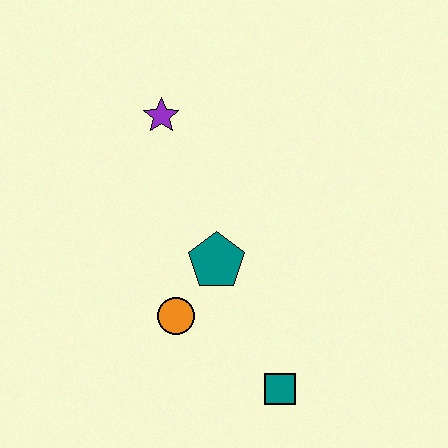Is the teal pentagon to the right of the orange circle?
Yes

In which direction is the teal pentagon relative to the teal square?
The teal pentagon is above the teal square.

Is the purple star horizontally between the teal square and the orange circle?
No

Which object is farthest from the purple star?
The teal square is farthest from the purple star.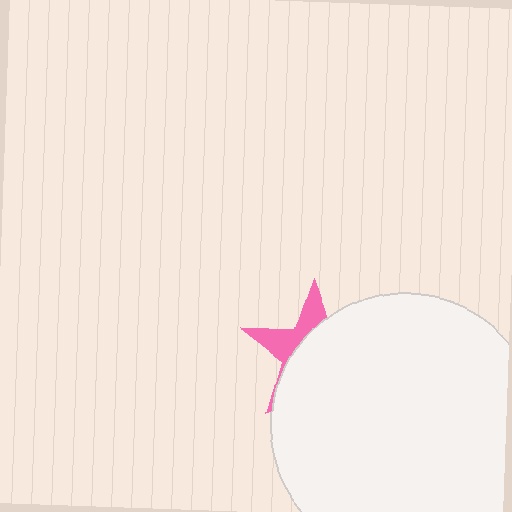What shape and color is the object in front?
The object in front is a white circle.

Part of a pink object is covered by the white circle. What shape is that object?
It is a star.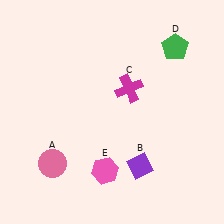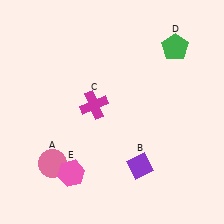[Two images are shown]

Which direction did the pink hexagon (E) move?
The pink hexagon (E) moved left.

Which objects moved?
The objects that moved are: the magenta cross (C), the pink hexagon (E).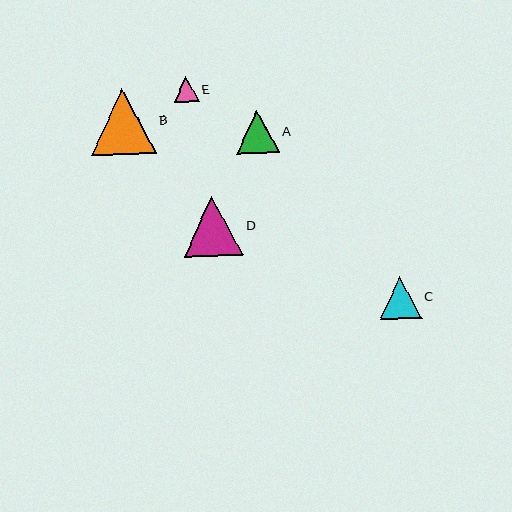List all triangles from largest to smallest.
From largest to smallest: B, D, A, C, E.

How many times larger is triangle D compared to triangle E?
Triangle D is approximately 2.3 times the size of triangle E.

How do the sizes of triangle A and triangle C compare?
Triangle A and triangle C are approximately the same size.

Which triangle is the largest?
Triangle B is the largest with a size of approximately 66 pixels.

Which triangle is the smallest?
Triangle E is the smallest with a size of approximately 25 pixels.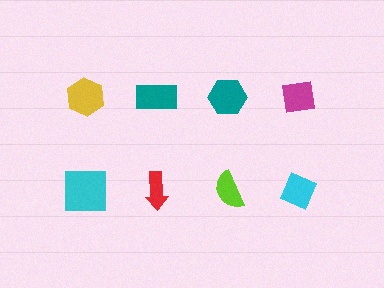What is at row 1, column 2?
A teal rectangle.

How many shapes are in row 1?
4 shapes.